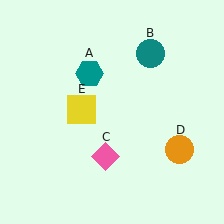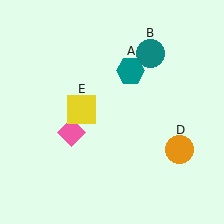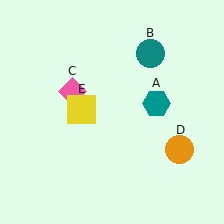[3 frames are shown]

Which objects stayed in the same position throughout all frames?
Teal circle (object B) and orange circle (object D) and yellow square (object E) remained stationary.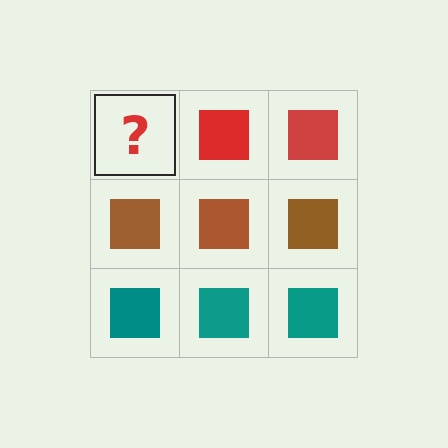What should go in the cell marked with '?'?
The missing cell should contain a red square.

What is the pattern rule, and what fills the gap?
The rule is that each row has a consistent color. The gap should be filled with a red square.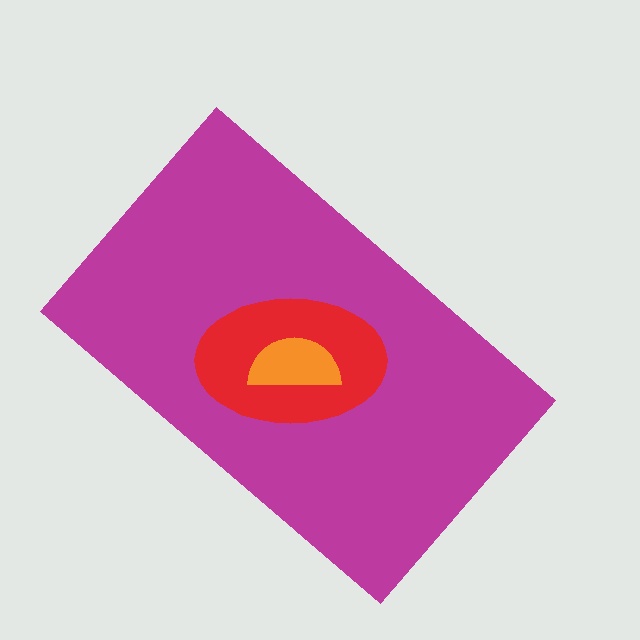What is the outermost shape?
The magenta rectangle.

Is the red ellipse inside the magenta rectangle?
Yes.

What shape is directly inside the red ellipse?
The orange semicircle.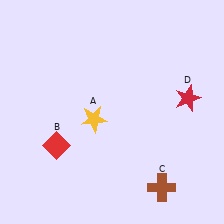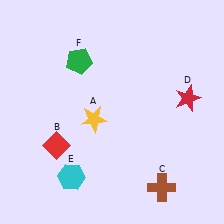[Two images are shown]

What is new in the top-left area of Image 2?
A green pentagon (F) was added in the top-left area of Image 2.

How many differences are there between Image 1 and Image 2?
There are 2 differences between the two images.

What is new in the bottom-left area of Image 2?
A cyan hexagon (E) was added in the bottom-left area of Image 2.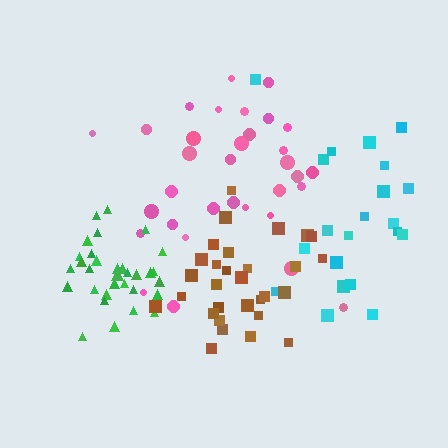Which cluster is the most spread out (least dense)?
Cyan.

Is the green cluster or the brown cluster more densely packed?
Green.